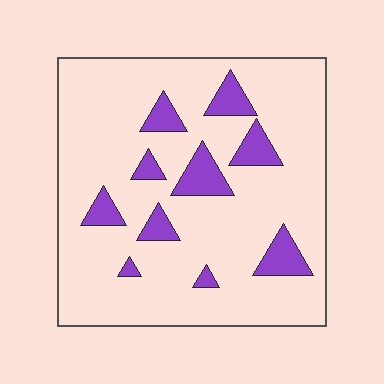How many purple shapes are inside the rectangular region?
10.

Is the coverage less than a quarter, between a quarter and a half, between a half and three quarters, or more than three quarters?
Less than a quarter.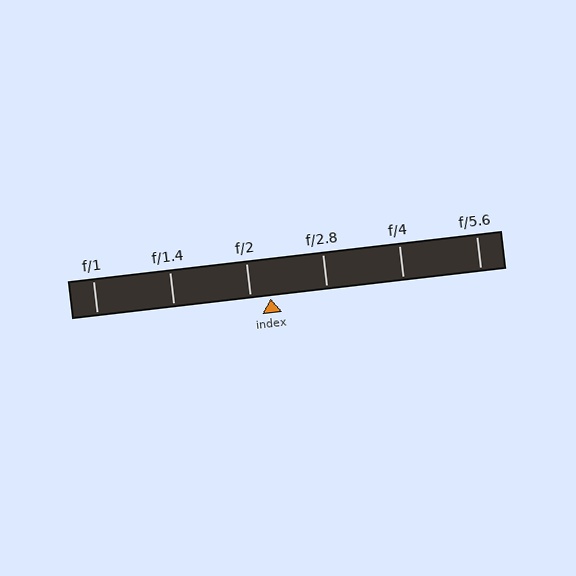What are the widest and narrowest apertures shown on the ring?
The widest aperture shown is f/1 and the narrowest is f/5.6.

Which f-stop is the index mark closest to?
The index mark is closest to f/2.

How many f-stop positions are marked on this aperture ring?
There are 6 f-stop positions marked.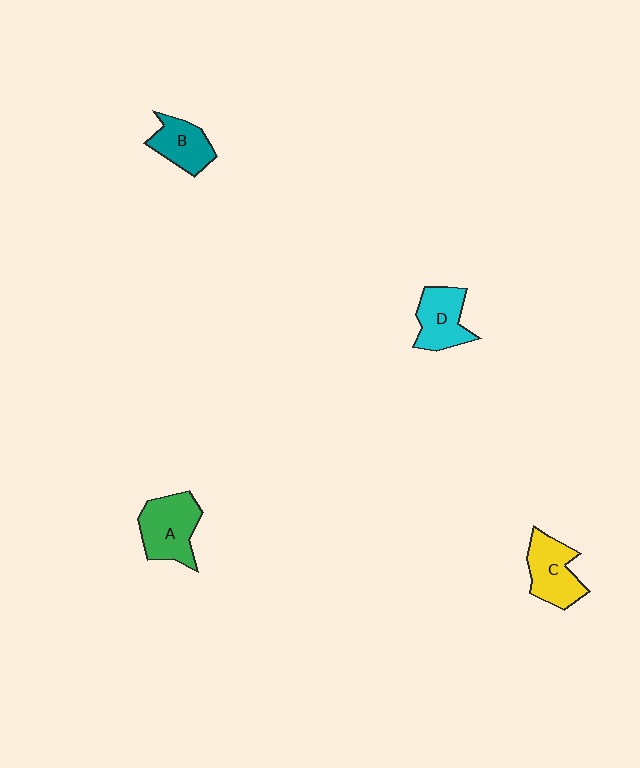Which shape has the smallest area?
Shape B (teal).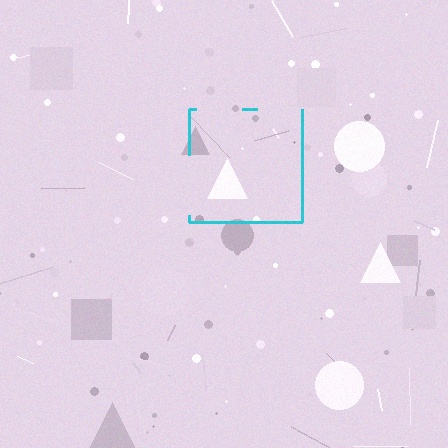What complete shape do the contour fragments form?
The contour fragments form a square.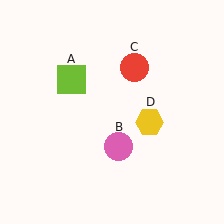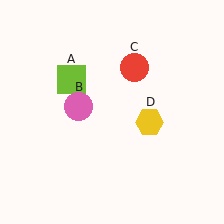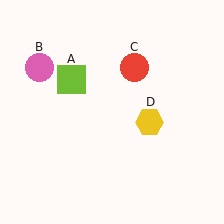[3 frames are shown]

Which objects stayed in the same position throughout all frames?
Lime square (object A) and red circle (object C) and yellow hexagon (object D) remained stationary.